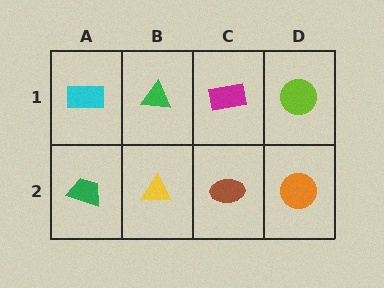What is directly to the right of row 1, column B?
A magenta rectangle.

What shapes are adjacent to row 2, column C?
A magenta rectangle (row 1, column C), a yellow triangle (row 2, column B), an orange circle (row 2, column D).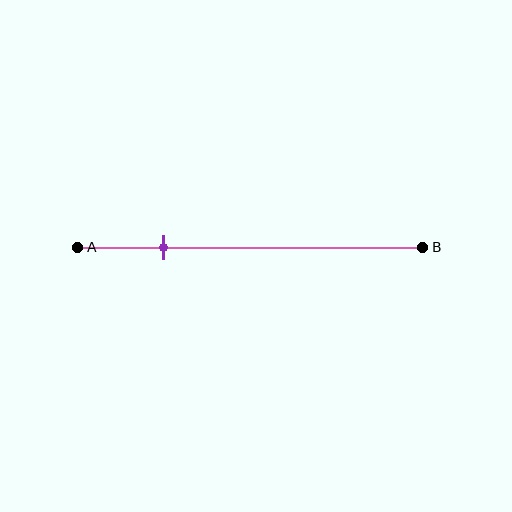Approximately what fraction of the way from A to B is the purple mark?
The purple mark is approximately 25% of the way from A to B.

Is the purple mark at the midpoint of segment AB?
No, the mark is at about 25% from A, not at the 50% midpoint.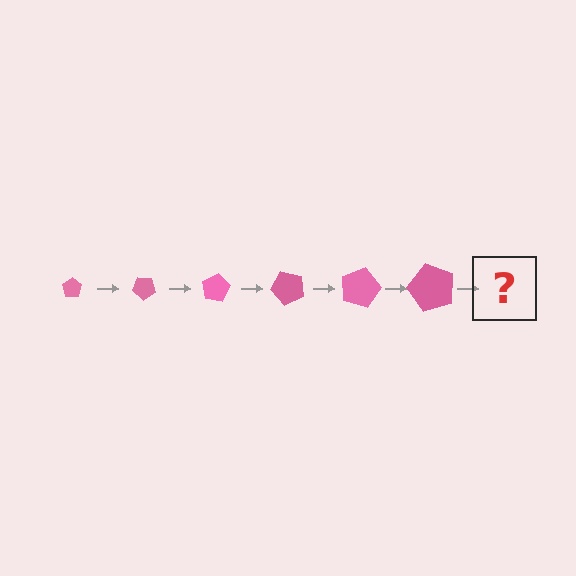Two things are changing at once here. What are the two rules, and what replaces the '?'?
The two rules are that the pentagon grows larger each step and it rotates 40 degrees each step. The '?' should be a pentagon, larger than the previous one and rotated 240 degrees from the start.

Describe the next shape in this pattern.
It should be a pentagon, larger than the previous one and rotated 240 degrees from the start.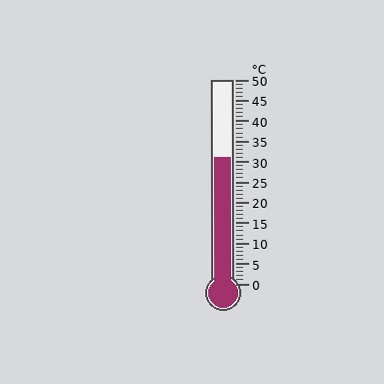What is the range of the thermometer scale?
The thermometer scale ranges from 0°C to 50°C.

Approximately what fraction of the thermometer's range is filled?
The thermometer is filled to approximately 60% of its range.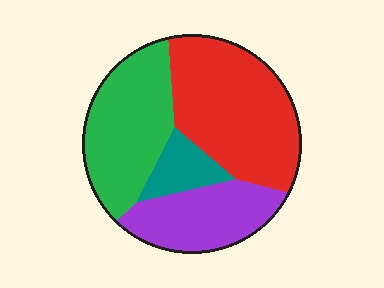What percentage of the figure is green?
Green covers about 30% of the figure.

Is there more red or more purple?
Red.